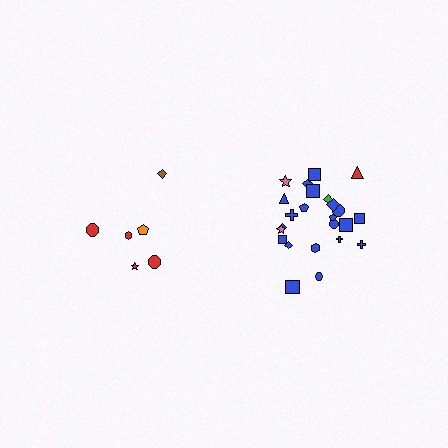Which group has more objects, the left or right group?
The right group.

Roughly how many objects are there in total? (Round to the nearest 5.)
Roughly 30 objects in total.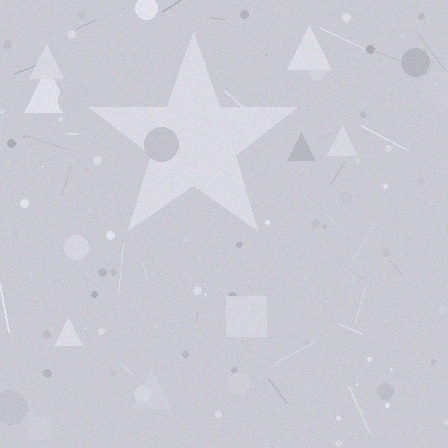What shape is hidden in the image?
A star is hidden in the image.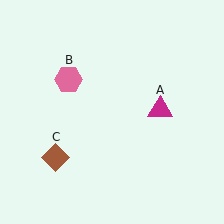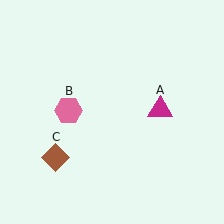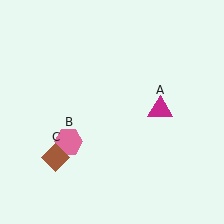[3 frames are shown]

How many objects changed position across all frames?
1 object changed position: pink hexagon (object B).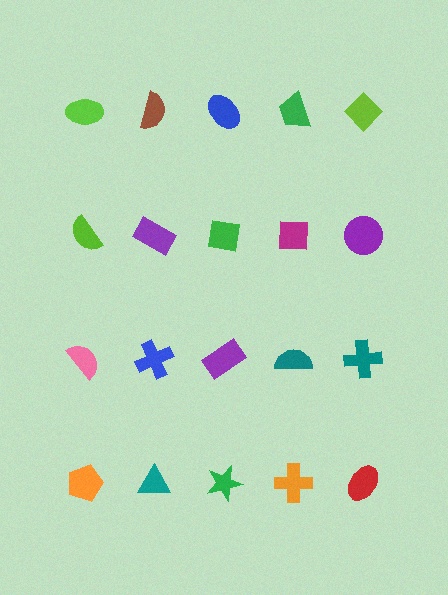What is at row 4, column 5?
A red ellipse.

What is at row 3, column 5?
A teal cross.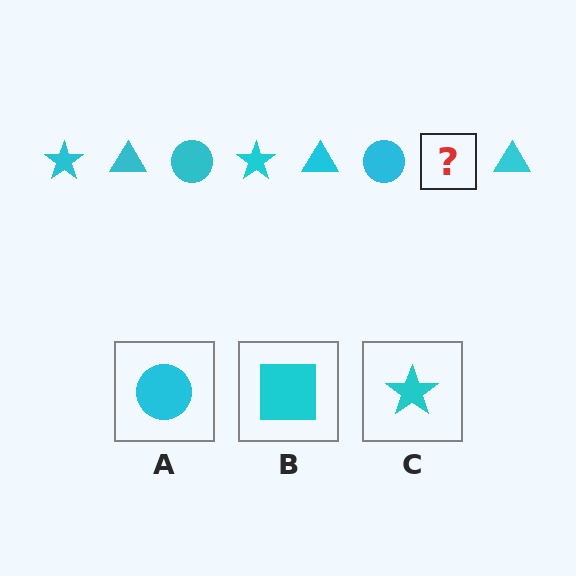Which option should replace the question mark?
Option C.